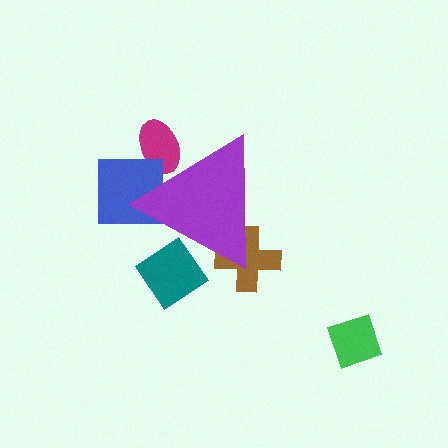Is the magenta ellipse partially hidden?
Yes, the magenta ellipse is partially hidden behind the purple triangle.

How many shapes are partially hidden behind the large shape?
4 shapes are partially hidden.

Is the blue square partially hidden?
Yes, the blue square is partially hidden behind the purple triangle.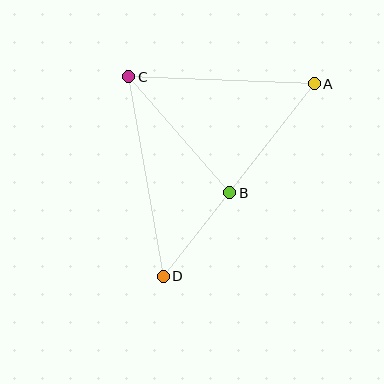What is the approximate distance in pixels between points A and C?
The distance between A and C is approximately 186 pixels.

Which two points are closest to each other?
Points B and D are closest to each other.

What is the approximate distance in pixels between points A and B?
The distance between A and B is approximately 138 pixels.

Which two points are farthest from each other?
Points A and D are farthest from each other.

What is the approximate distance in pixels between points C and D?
The distance between C and D is approximately 202 pixels.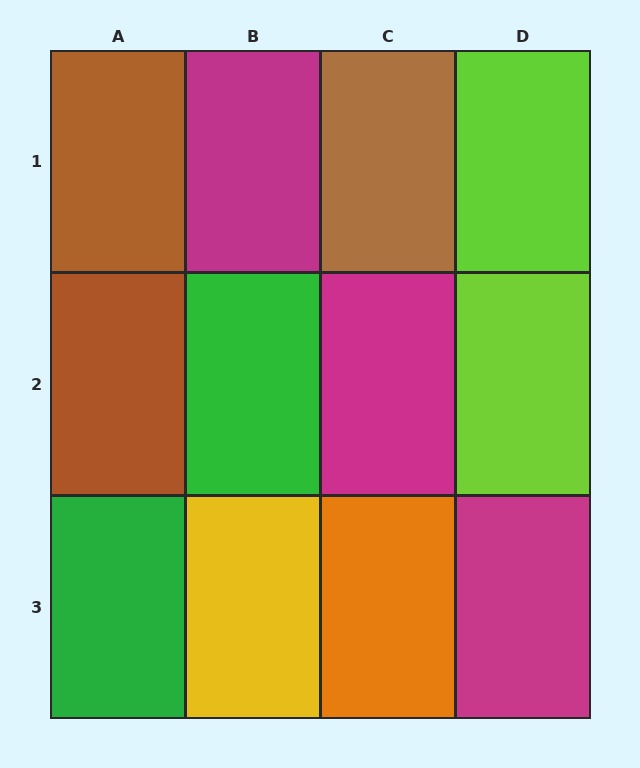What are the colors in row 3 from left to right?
Green, yellow, orange, magenta.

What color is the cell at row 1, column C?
Brown.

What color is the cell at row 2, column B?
Green.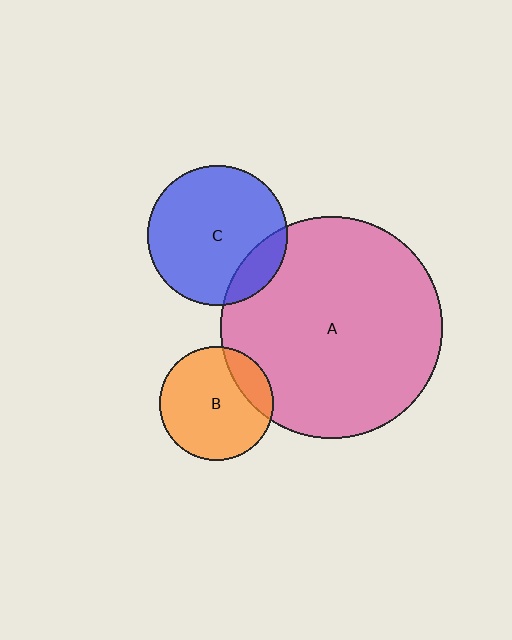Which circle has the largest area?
Circle A (pink).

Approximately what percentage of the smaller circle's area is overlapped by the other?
Approximately 15%.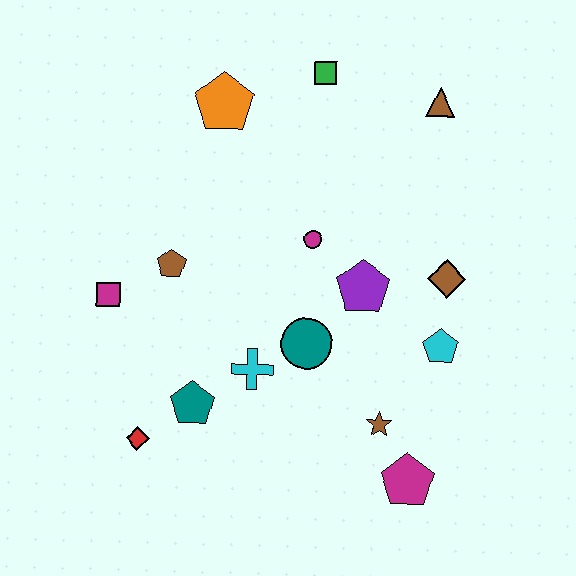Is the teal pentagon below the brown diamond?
Yes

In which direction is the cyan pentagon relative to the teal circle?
The cyan pentagon is to the right of the teal circle.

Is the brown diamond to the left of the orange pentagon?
No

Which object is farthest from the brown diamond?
The red diamond is farthest from the brown diamond.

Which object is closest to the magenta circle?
The purple pentagon is closest to the magenta circle.